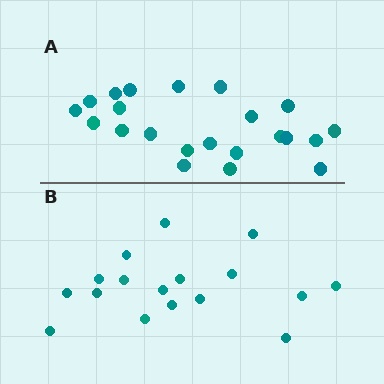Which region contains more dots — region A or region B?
Region A (the top region) has more dots.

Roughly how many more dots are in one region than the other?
Region A has about 5 more dots than region B.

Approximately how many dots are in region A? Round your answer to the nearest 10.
About 20 dots. (The exact count is 22, which rounds to 20.)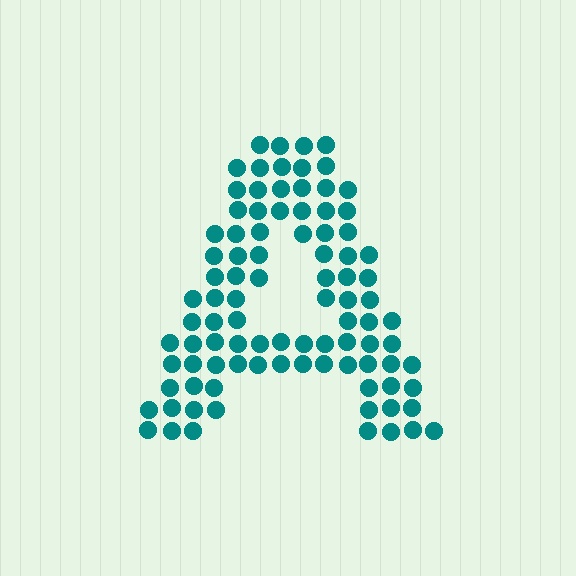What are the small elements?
The small elements are circles.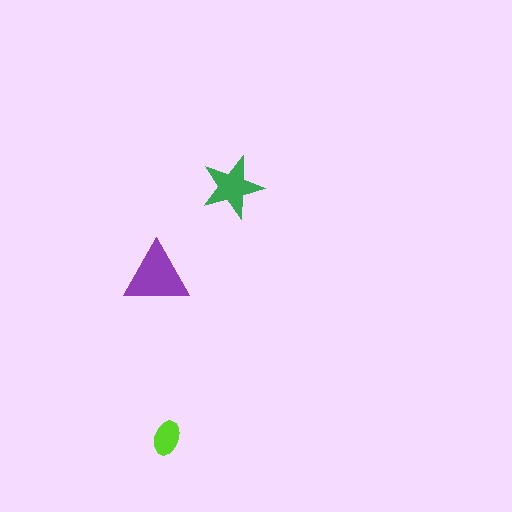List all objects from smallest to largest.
The lime ellipse, the green star, the purple triangle.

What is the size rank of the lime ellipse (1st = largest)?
3rd.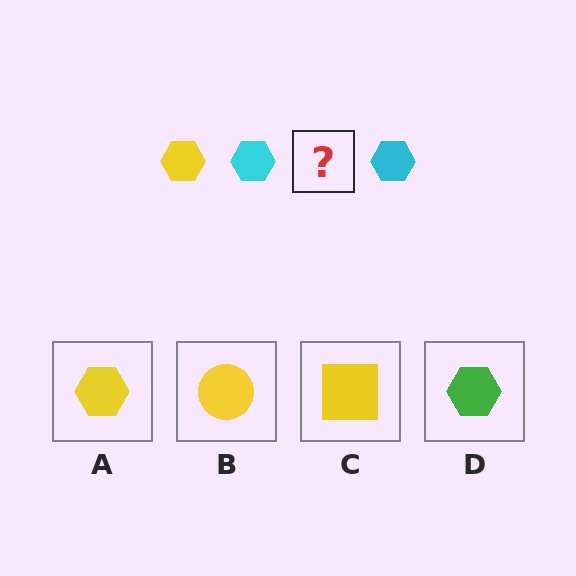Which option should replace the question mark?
Option A.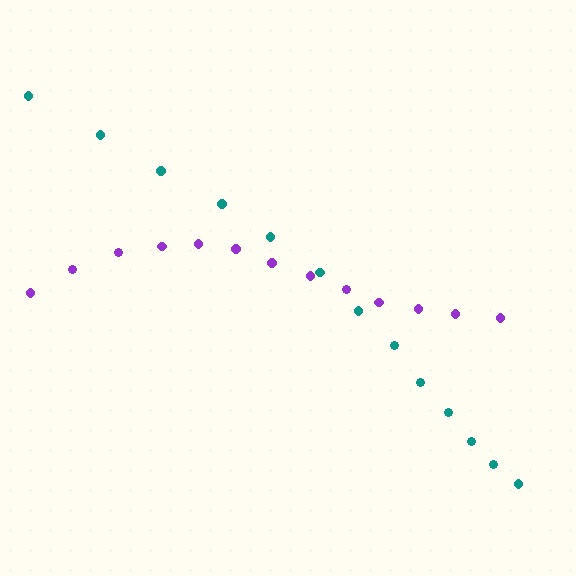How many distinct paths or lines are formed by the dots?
There are 2 distinct paths.